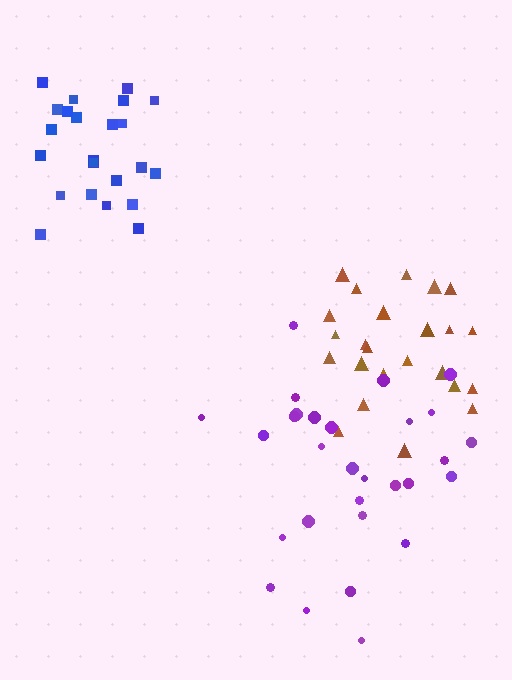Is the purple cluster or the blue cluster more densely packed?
Blue.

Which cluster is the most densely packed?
Blue.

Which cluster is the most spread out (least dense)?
Purple.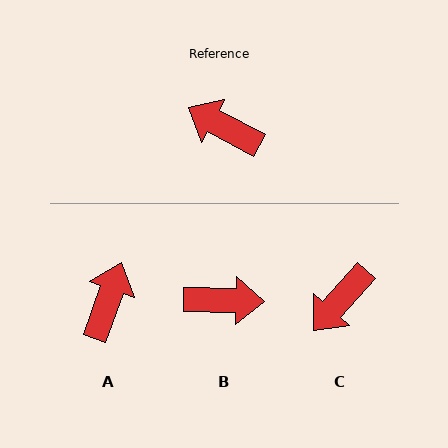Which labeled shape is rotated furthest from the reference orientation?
B, about 153 degrees away.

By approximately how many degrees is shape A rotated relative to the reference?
Approximately 81 degrees clockwise.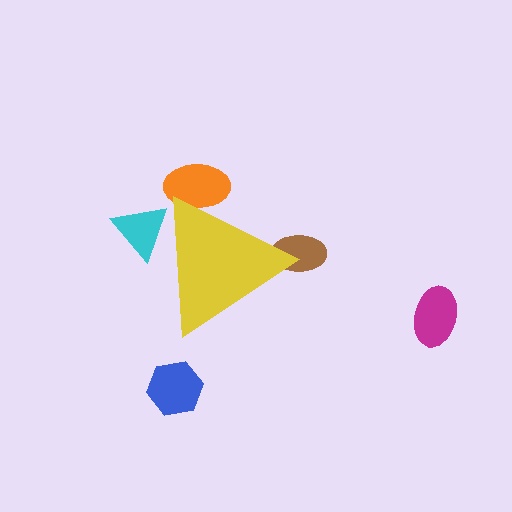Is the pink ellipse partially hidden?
Yes, the pink ellipse is partially hidden behind the yellow triangle.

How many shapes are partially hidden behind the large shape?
4 shapes are partially hidden.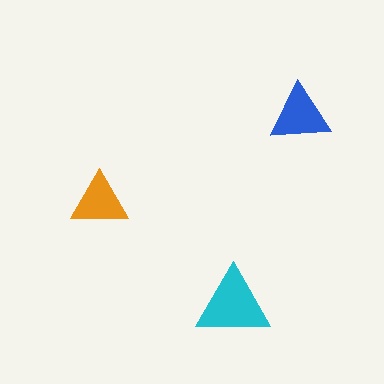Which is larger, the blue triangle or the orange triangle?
The blue one.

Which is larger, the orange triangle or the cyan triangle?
The cyan one.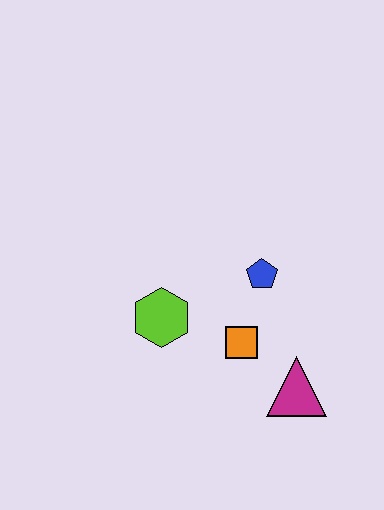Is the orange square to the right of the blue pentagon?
No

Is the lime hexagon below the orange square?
No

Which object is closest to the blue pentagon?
The orange square is closest to the blue pentagon.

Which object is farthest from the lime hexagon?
The magenta triangle is farthest from the lime hexagon.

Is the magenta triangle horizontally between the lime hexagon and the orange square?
No